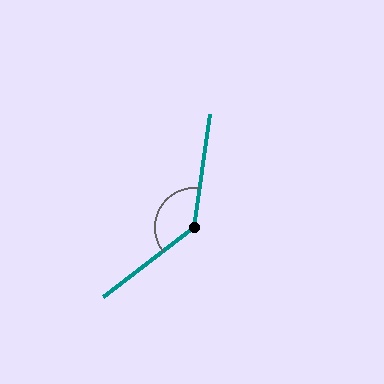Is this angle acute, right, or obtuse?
It is obtuse.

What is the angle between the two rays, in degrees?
Approximately 135 degrees.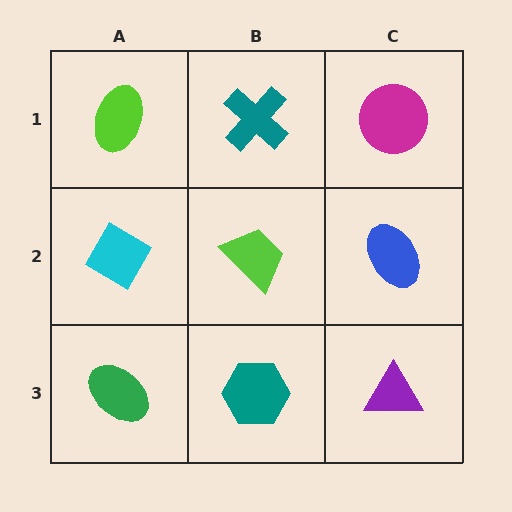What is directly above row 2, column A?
A lime ellipse.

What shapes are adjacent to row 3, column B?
A lime trapezoid (row 2, column B), a green ellipse (row 3, column A), a purple triangle (row 3, column C).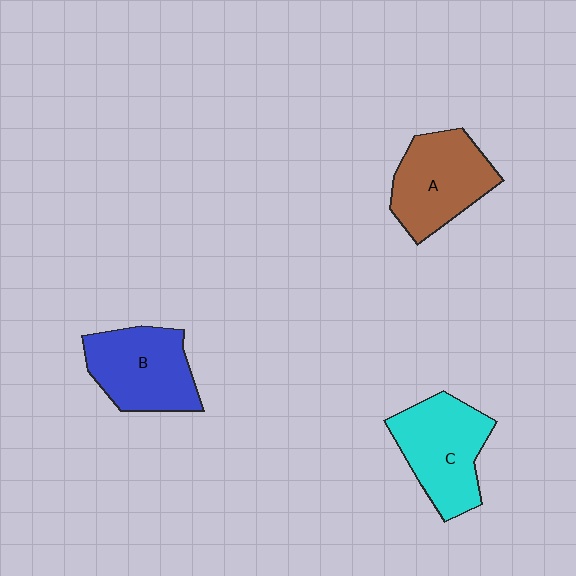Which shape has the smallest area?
Shape B (blue).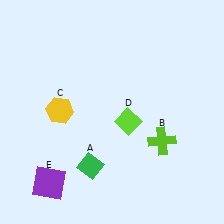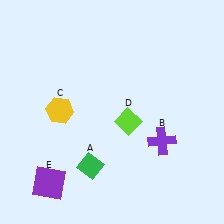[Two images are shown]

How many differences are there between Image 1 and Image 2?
There is 1 difference between the two images.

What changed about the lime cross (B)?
In Image 1, B is lime. In Image 2, it changed to purple.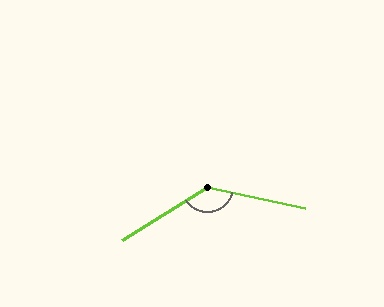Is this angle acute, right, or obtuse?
It is obtuse.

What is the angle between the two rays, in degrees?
Approximately 136 degrees.